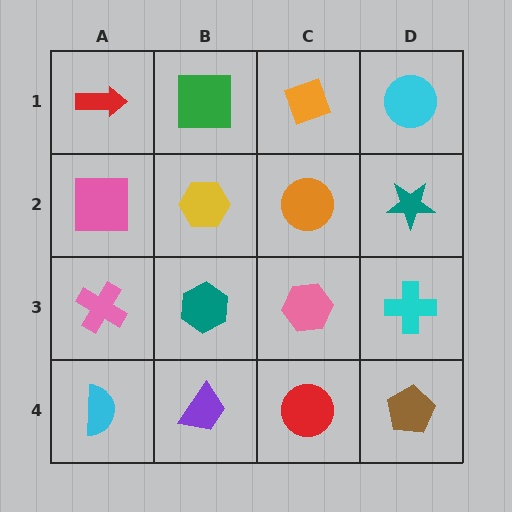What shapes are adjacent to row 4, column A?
A pink cross (row 3, column A), a purple trapezoid (row 4, column B).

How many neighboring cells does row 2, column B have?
4.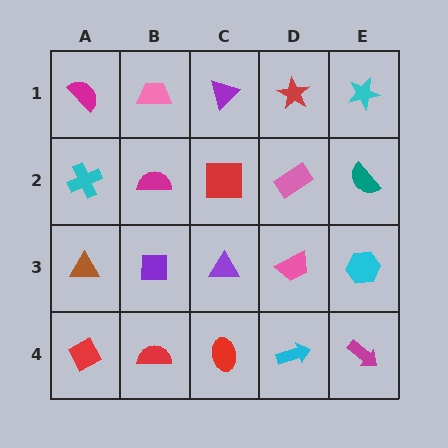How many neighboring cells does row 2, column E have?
3.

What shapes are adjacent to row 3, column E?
A teal semicircle (row 2, column E), a magenta arrow (row 4, column E), a pink trapezoid (row 3, column D).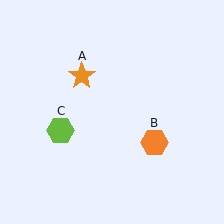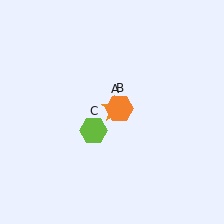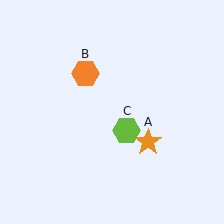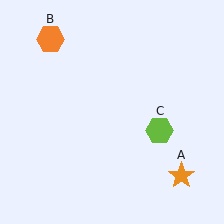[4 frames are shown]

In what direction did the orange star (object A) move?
The orange star (object A) moved down and to the right.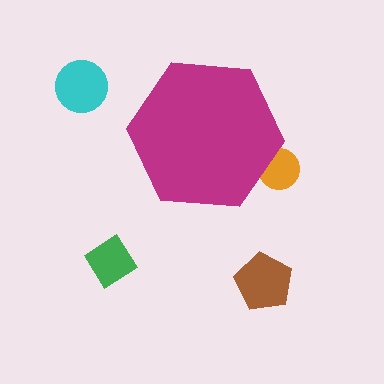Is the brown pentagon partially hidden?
No, the brown pentagon is fully visible.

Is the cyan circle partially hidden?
No, the cyan circle is fully visible.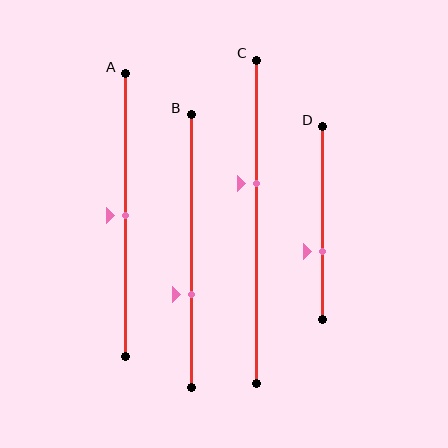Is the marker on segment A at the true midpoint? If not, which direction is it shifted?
Yes, the marker on segment A is at the true midpoint.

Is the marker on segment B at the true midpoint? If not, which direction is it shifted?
No, the marker on segment B is shifted downward by about 16% of the segment length.